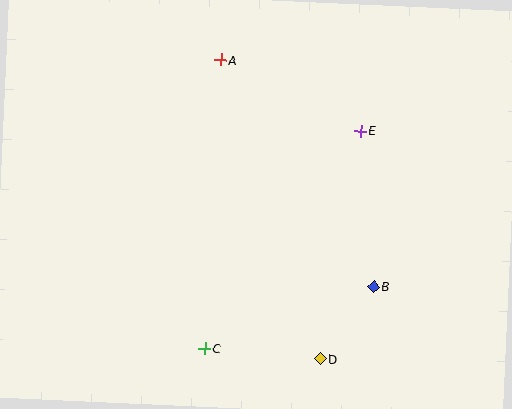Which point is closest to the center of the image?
Point E at (361, 131) is closest to the center.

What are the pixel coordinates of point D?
Point D is at (320, 359).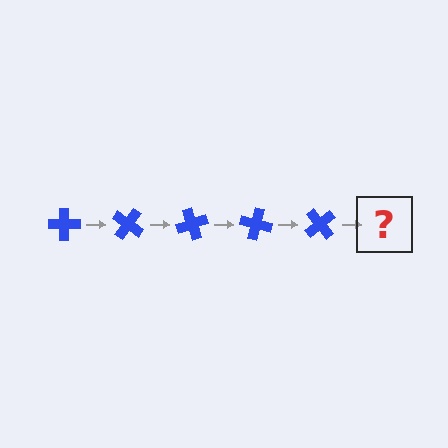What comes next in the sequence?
The next element should be a blue cross rotated 175 degrees.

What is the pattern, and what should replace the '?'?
The pattern is that the cross rotates 35 degrees each step. The '?' should be a blue cross rotated 175 degrees.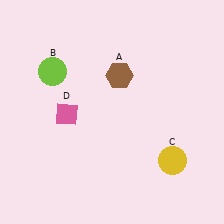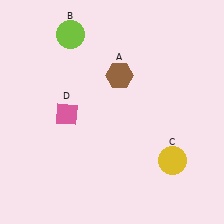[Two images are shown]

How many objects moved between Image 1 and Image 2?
1 object moved between the two images.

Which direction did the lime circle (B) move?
The lime circle (B) moved up.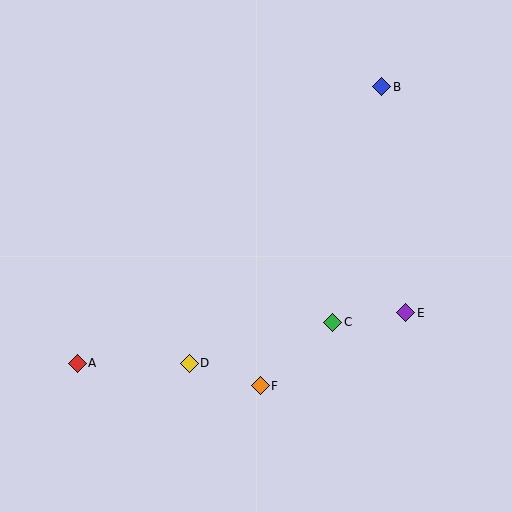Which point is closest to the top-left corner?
Point A is closest to the top-left corner.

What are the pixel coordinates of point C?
Point C is at (332, 322).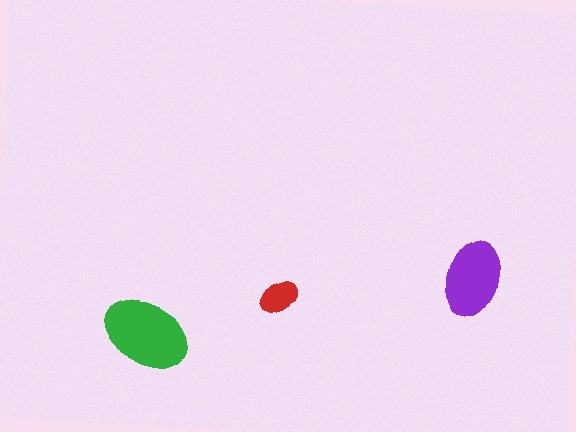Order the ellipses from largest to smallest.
the green one, the purple one, the red one.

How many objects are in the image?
There are 3 objects in the image.